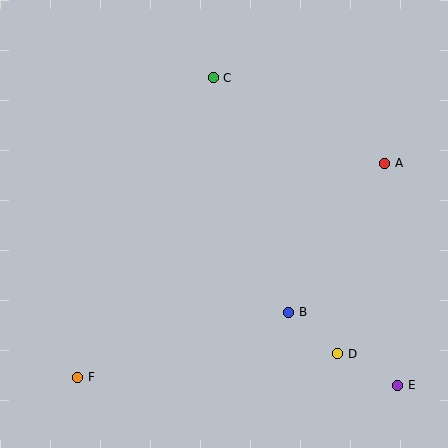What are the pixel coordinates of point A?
Point A is at (385, 163).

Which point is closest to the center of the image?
Point B at (289, 312) is closest to the center.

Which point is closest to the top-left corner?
Point C is closest to the top-left corner.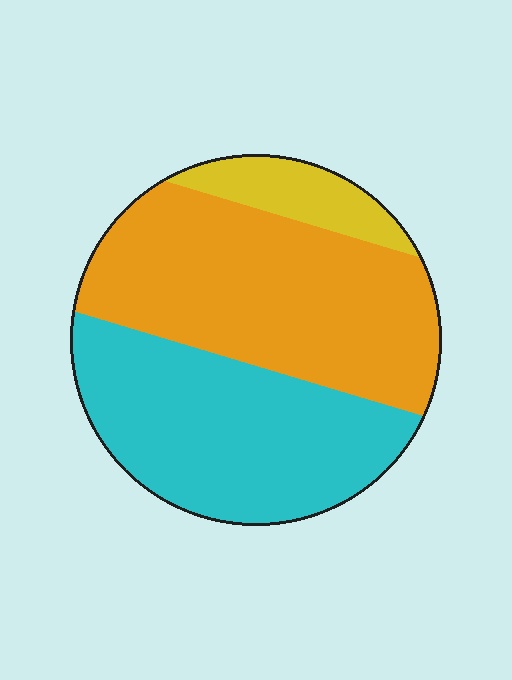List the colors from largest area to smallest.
From largest to smallest: orange, cyan, yellow.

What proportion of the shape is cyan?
Cyan takes up between a quarter and a half of the shape.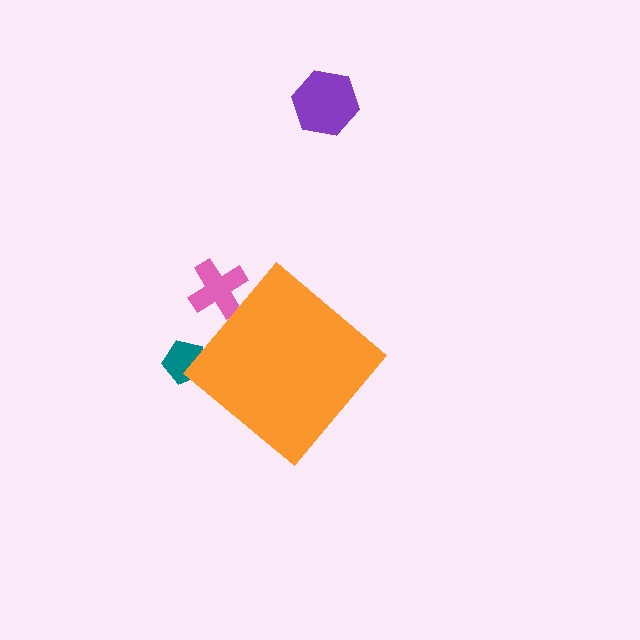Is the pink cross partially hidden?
Yes, the pink cross is partially hidden behind the orange diamond.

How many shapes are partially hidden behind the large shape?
2 shapes are partially hidden.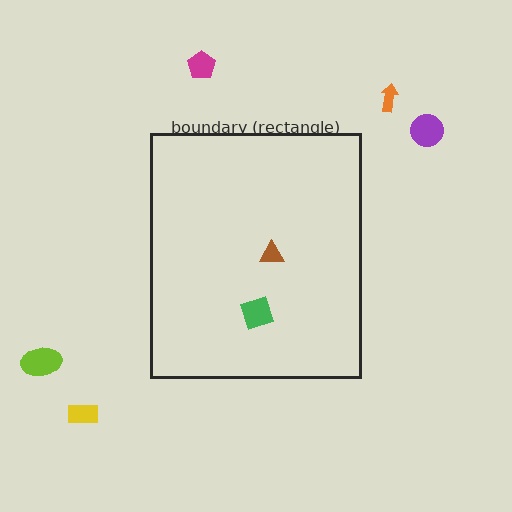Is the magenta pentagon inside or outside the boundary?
Outside.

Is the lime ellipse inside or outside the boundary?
Outside.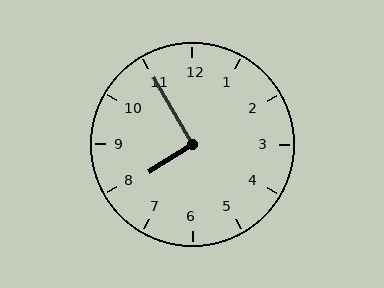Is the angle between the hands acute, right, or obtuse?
It is right.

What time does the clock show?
7:55.